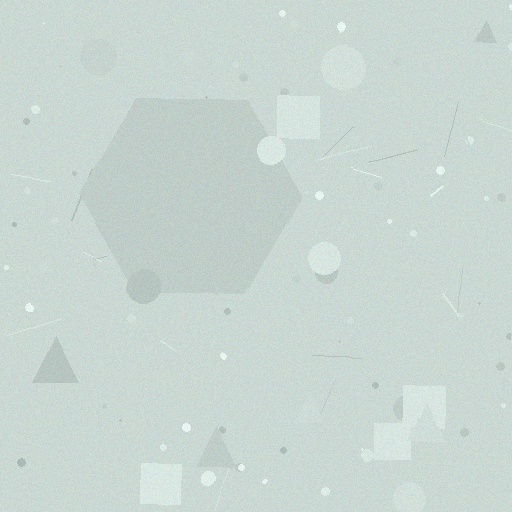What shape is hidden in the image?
A hexagon is hidden in the image.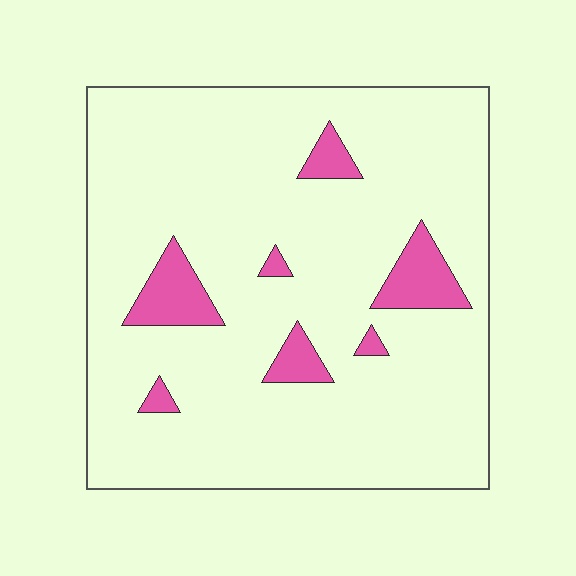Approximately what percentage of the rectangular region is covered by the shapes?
Approximately 10%.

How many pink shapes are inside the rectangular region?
7.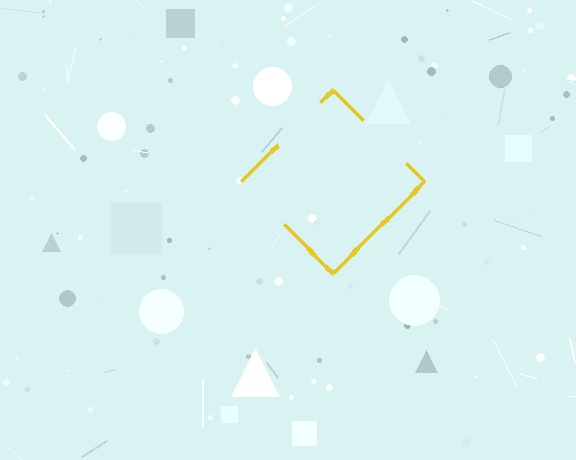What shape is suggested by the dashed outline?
The dashed outline suggests a diamond.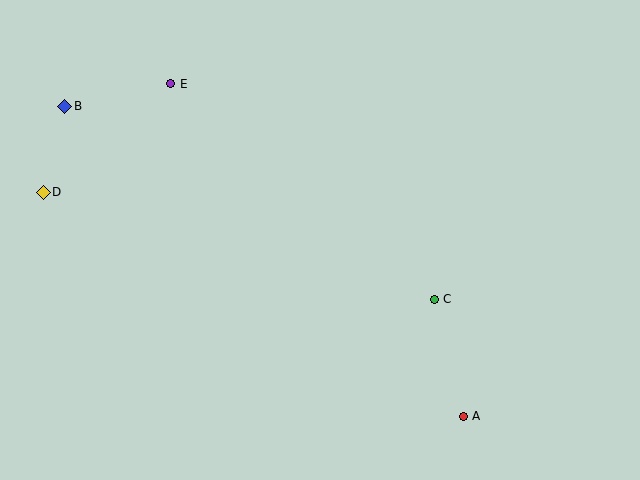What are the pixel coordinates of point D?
Point D is at (43, 192).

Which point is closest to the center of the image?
Point C at (434, 299) is closest to the center.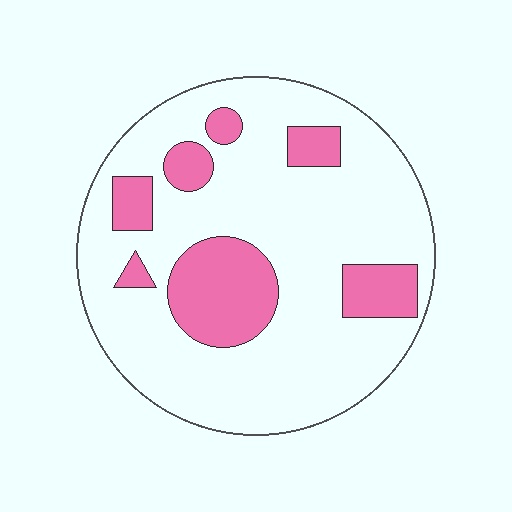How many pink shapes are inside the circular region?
7.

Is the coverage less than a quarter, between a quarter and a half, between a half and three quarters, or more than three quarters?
Less than a quarter.